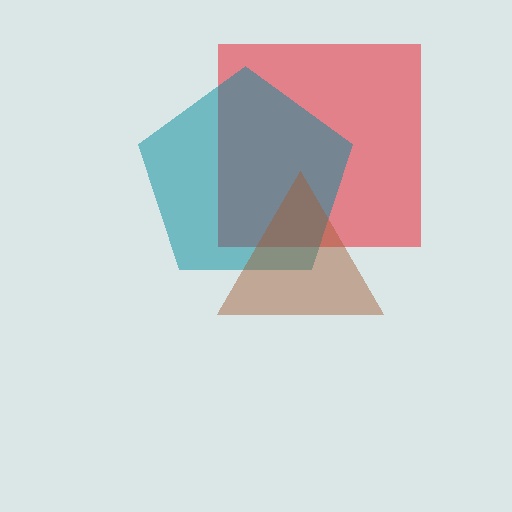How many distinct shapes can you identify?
There are 3 distinct shapes: a red square, a teal pentagon, a brown triangle.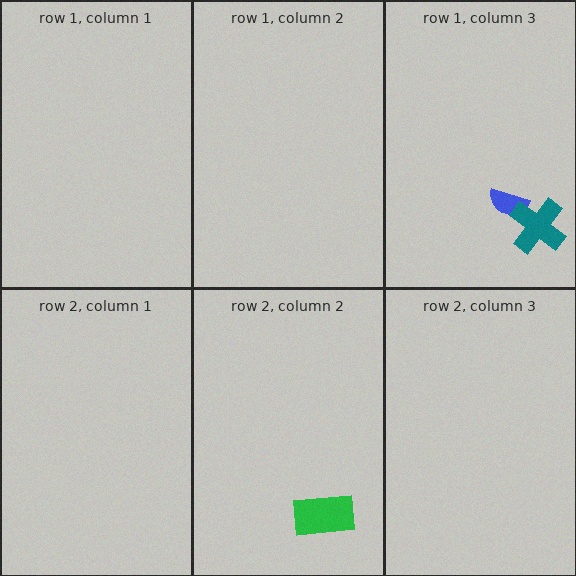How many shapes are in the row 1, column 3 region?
2.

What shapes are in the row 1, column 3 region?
The blue semicircle, the teal cross.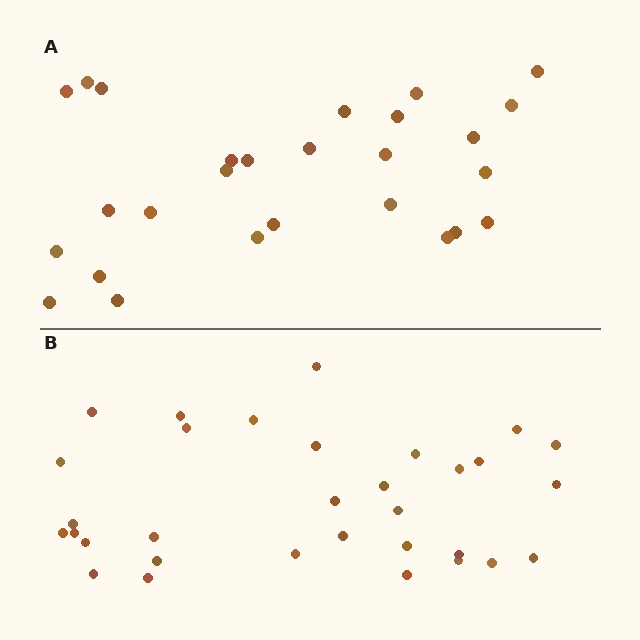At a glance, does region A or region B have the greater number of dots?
Region B (the bottom region) has more dots.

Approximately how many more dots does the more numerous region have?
Region B has about 5 more dots than region A.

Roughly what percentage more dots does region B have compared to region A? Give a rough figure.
About 20% more.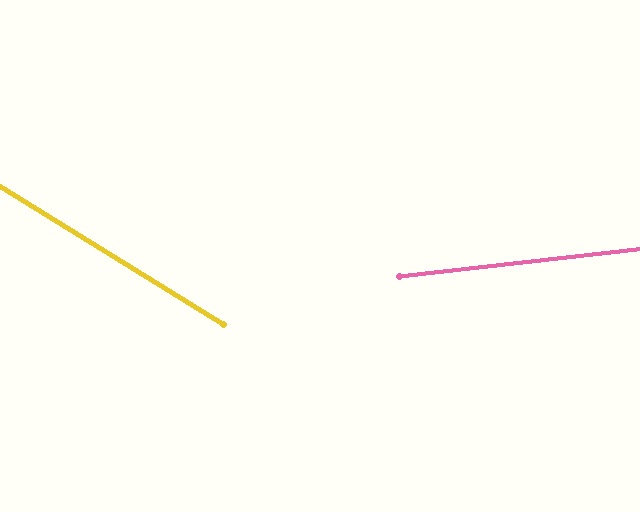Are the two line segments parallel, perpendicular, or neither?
Neither parallel nor perpendicular — they differ by about 38°.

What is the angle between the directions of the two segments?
Approximately 38 degrees.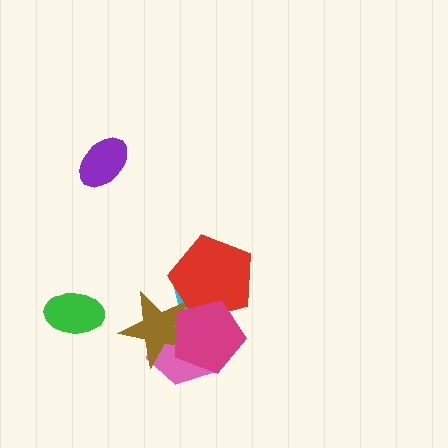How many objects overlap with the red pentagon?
4 objects overlap with the red pentagon.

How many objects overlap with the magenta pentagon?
4 objects overlap with the magenta pentagon.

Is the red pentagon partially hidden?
Yes, it is partially covered by another shape.